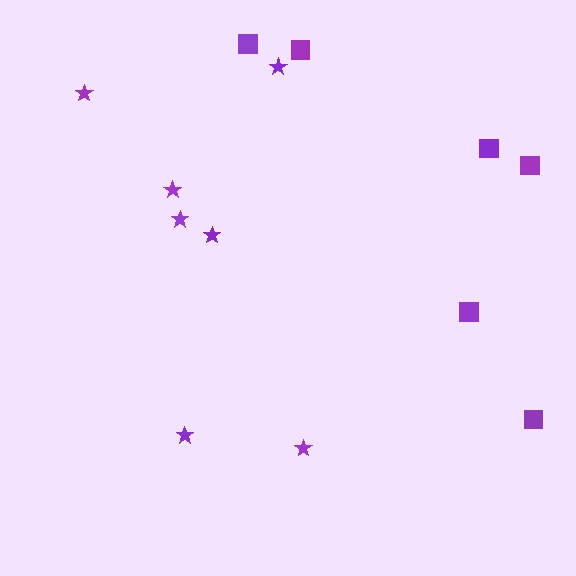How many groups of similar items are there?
There are 2 groups: one group of stars (7) and one group of squares (6).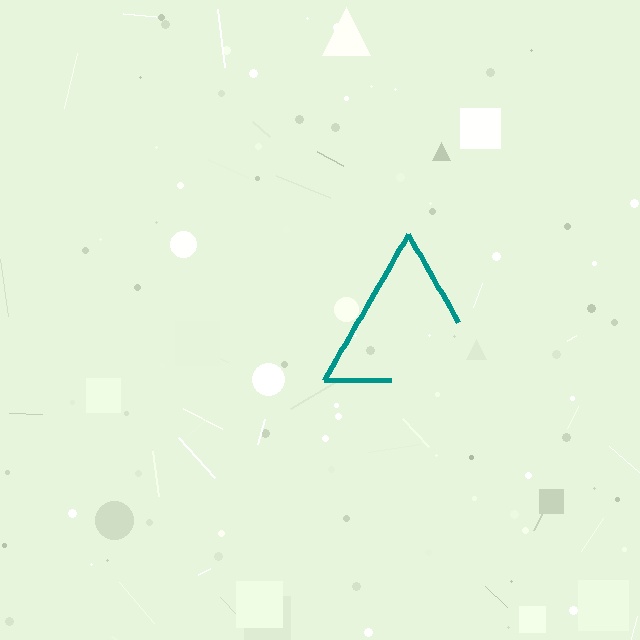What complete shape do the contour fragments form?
The contour fragments form a triangle.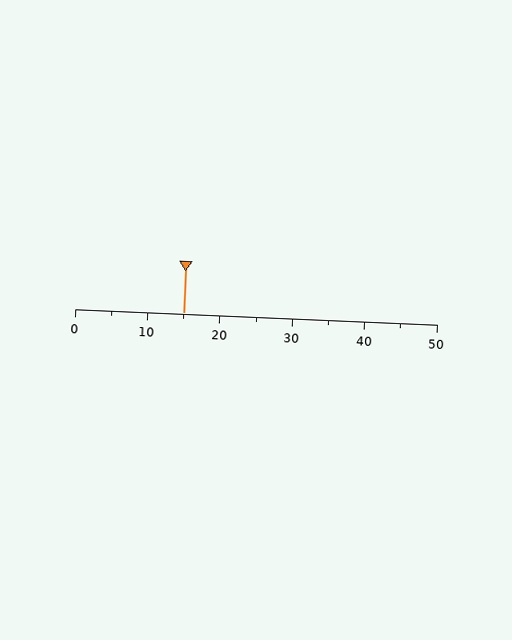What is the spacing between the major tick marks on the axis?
The major ticks are spaced 10 apart.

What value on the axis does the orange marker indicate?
The marker indicates approximately 15.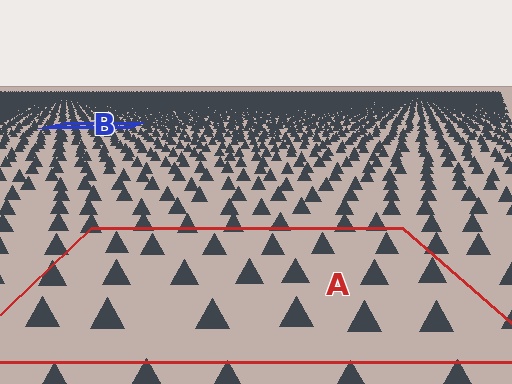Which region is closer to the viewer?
Region A is closer. The texture elements there are larger and more spread out.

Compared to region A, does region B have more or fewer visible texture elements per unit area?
Region B has more texture elements per unit area — they are packed more densely because it is farther away.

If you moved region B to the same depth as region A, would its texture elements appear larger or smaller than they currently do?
They would appear larger. At a closer depth, the same texture elements are projected at a bigger on-screen size.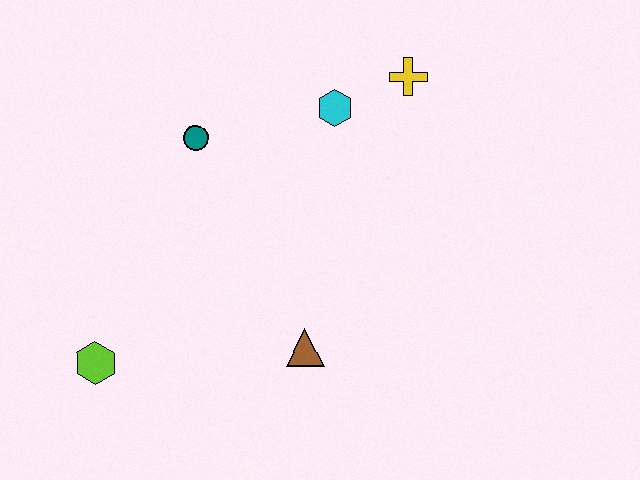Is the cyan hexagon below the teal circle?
No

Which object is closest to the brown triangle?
The lime hexagon is closest to the brown triangle.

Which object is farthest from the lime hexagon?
The yellow cross is farthest from the lime hexagon.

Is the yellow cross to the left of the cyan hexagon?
No